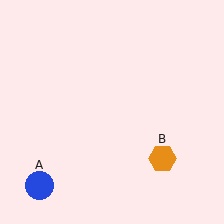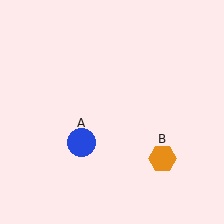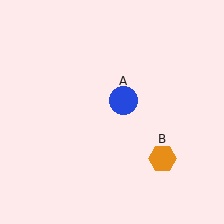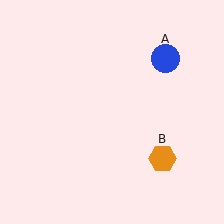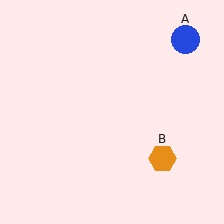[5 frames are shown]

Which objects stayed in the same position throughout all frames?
Orange hexagon (object B) remained stationary.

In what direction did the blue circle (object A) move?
The blue circle (object A) moved up and to the right.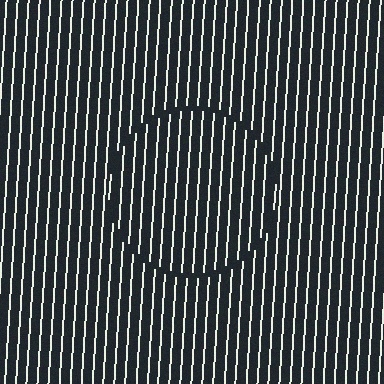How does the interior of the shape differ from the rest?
The interior of the shape contains the same grating, shifted by half a period — the contour is defined by the phase discontinuity where line-ends from the inner and outer gratings abut.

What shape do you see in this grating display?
An illusory circle. The interior of the shape contains the same grating, shifted by half a period — the contour is defined by the phase discontinuity where line-ends from the inner and outer gratings abut.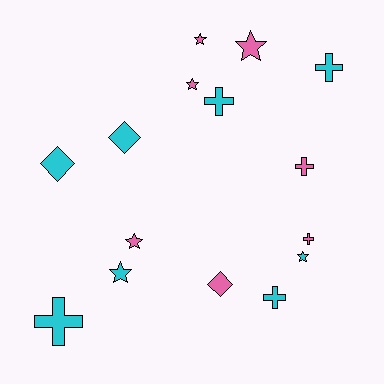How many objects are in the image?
There are 15 objects.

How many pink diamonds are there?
There is 1 pink diamond.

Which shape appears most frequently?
Cross, with 6 objects.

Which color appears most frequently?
Cyan, with 8 objects.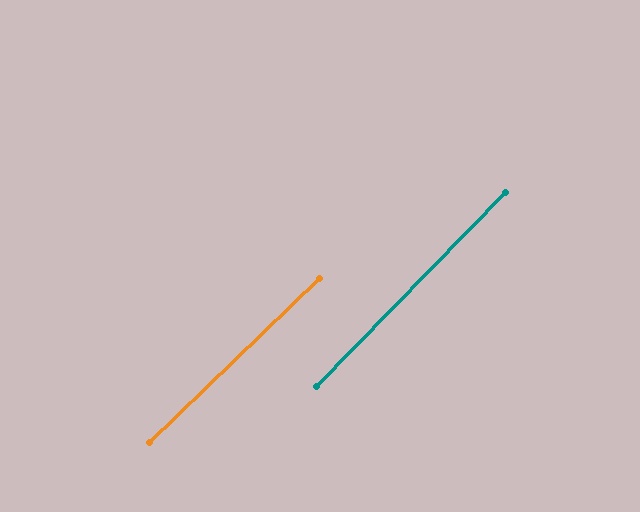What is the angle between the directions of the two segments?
Approximately 1 degree.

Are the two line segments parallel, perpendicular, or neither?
Parallel — their directions differ by only 1.3°.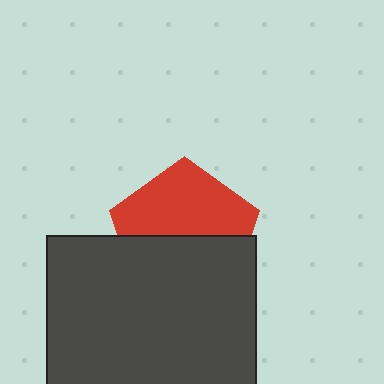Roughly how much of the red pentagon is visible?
About half of it is visible (roughly 51%).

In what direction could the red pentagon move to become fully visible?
The red pentagon could move up. That would shift it out from behind the dark gray square entirely.